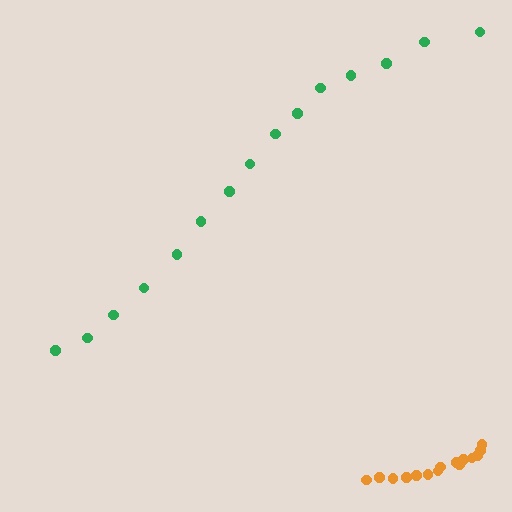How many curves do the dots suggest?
There are 2 distinct paths.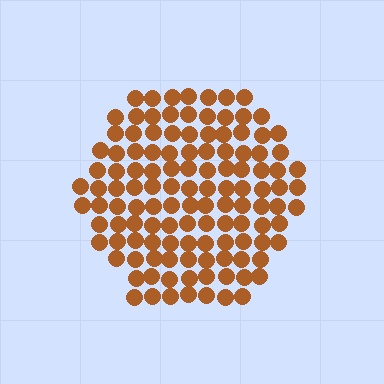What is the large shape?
The large shape is a hexagon.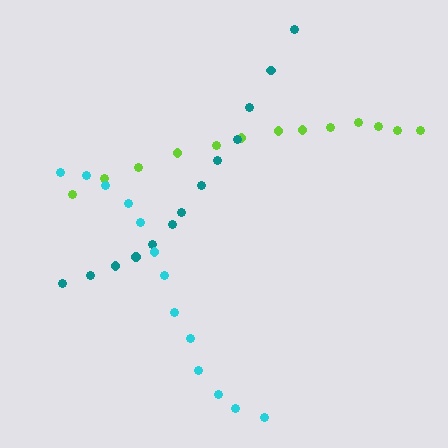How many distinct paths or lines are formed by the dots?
There are 3 distinct paths.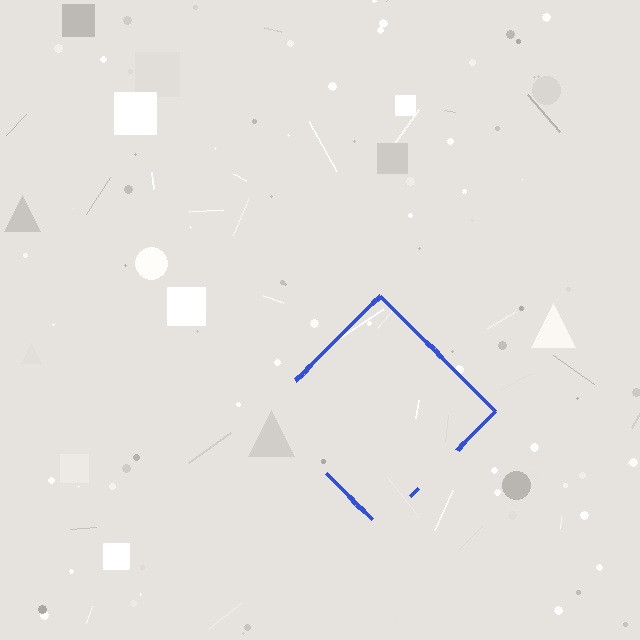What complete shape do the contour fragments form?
The contour fragments form a diamond.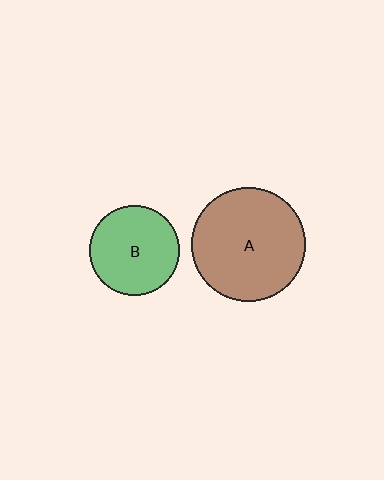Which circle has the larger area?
Circle A (brown).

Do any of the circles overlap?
No, none of the circles overlap.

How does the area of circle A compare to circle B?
Approximately 1.6 times.